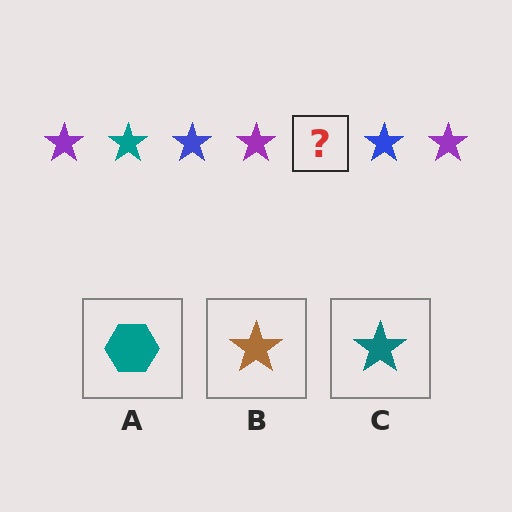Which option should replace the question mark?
Option C.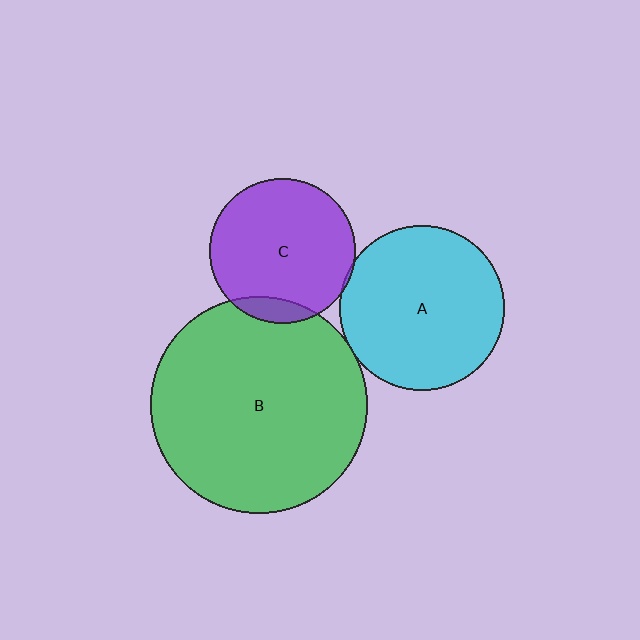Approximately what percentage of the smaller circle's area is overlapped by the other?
Approximately 5%.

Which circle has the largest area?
Circle B (green).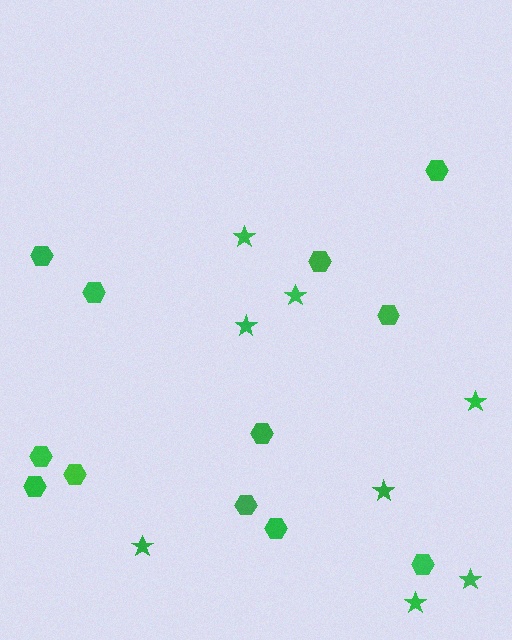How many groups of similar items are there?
There are 2 groups: one group of hexagons (12) and one group of stars (8).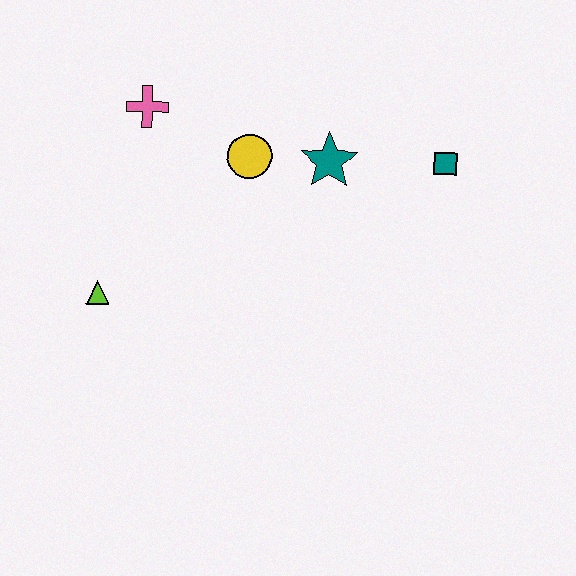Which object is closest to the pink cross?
The yellow circle is closest to the pink cross.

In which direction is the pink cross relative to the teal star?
The pink cross is to the left of the teal star.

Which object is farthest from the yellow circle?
The lime triangle is farthest from the yellow circle.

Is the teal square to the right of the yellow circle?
Yes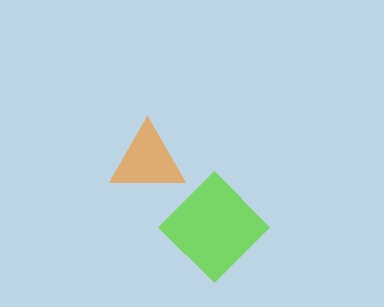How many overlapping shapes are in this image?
There are 2 overlapping shapes in the image.